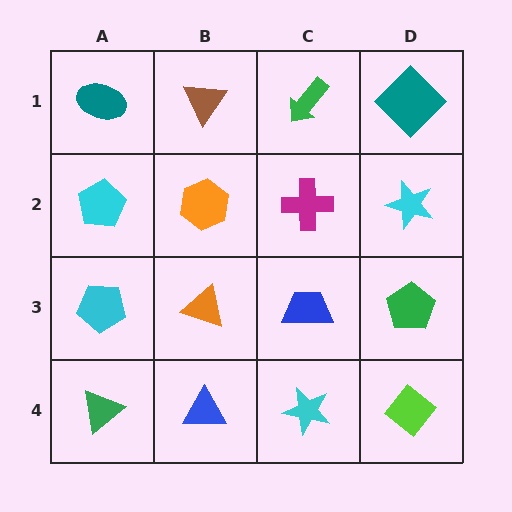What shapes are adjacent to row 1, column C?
A magenta cross (row 2, column C), a brown triangle (row 1, column B), a teal diamond (row 1, column D).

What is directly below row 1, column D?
A cyan star.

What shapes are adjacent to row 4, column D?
A green pentagon (row 3, column D), a cyan star (row 4, column C).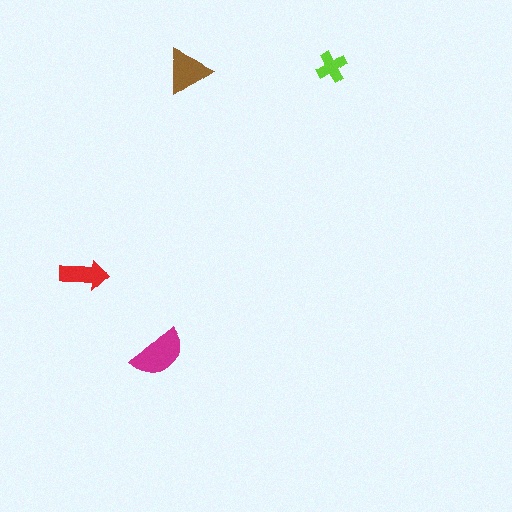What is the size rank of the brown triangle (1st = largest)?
2nd.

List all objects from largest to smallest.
The magenta semicircle, the brown triangle, the red arrow, the lime cross.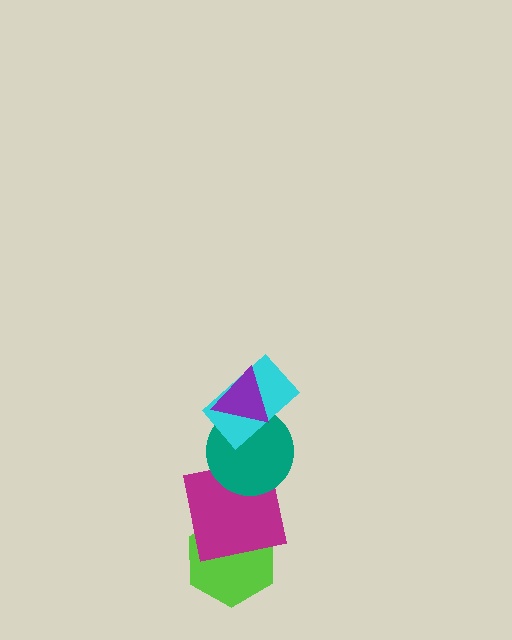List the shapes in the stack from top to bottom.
From top to bottom: the purple triangle, the cyan rectangle, the teal circle, the magenta square, the lime hexagon.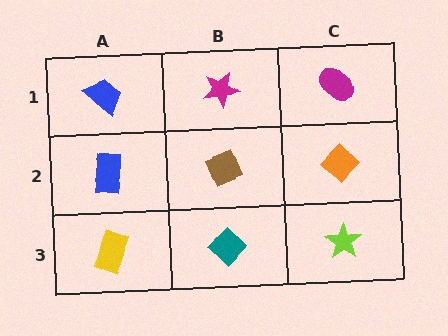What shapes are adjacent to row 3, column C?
An orange diamond (row 2, column C), a teal diamond (row 3, column B).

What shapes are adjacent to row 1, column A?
A blue rectangle (row 2, column A), a magenta star (row 1, column B).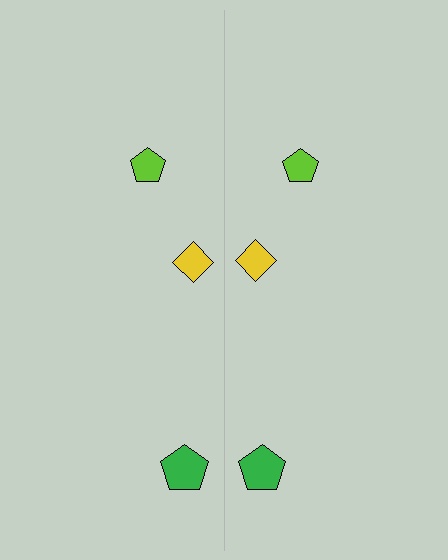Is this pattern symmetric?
Yes, this pattern has bilateral (reflection) symmetry.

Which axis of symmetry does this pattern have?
The pattern has a vertical axis of symmetry running through the center of the image.